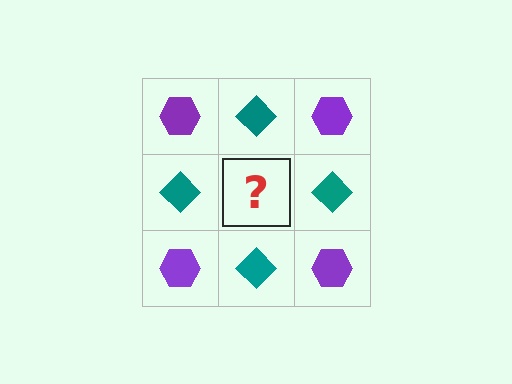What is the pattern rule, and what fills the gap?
The rule is that it alternates purple hexagon and teal diamond in a checkerboard pattern. The gap should be filled with a purple hexagon.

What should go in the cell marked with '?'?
The missing cell should contain a purple hexagon.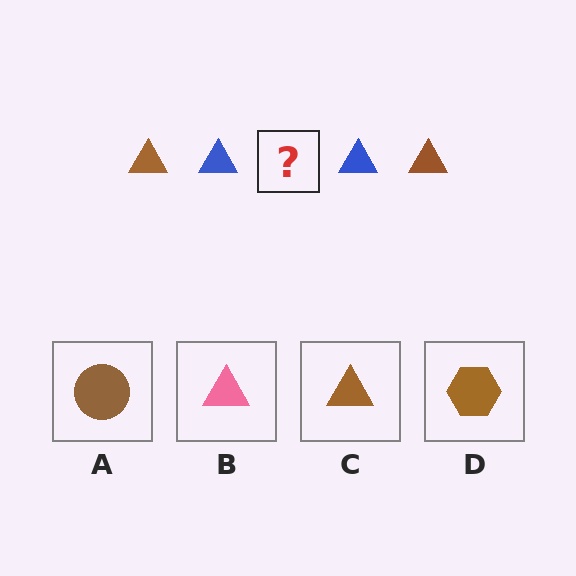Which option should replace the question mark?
Option C.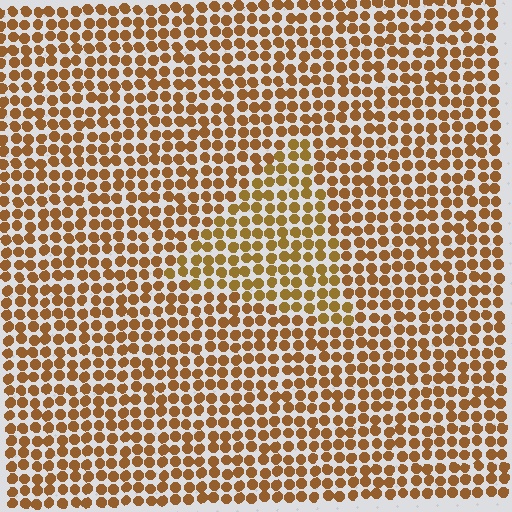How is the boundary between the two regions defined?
The boundary is defined purely by a slight shift in hue (about 14 degrees). Spacing, size, and orientation are identical on both sides.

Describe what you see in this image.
The image is filled with small brown elements in a uniform arrangement. A triangle-shaped region is visible where the elements are tinted to a slightly different hue, forming a subtle color boundary.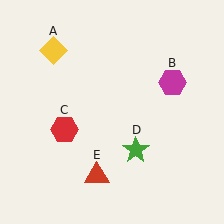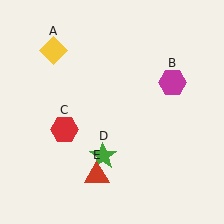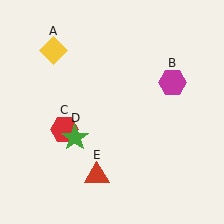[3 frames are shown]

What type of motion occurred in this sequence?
The green star (object D) rotated clockwise around the center of the scene.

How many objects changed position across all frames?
1 object changed position: green star (object D).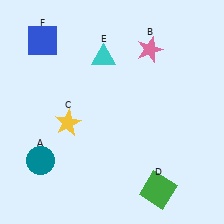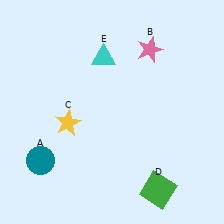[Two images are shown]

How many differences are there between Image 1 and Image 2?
There is 1 difference between the two images.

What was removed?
The blue square (F) was removed in Image 2.